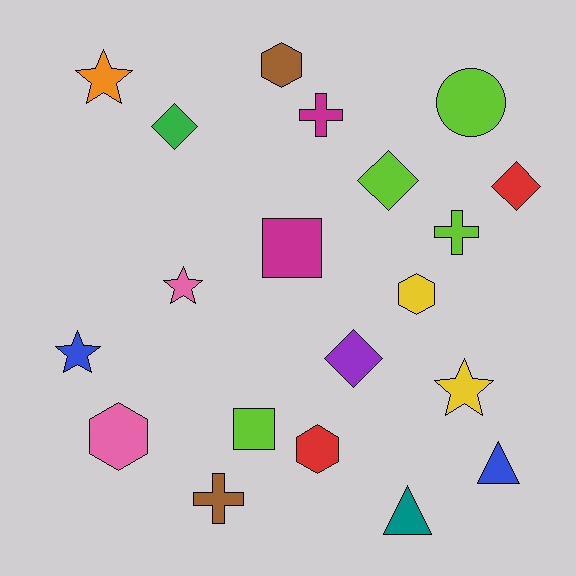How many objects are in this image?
There are 20 objects.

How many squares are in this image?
There are 2 squares.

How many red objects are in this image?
There are 2 red objects.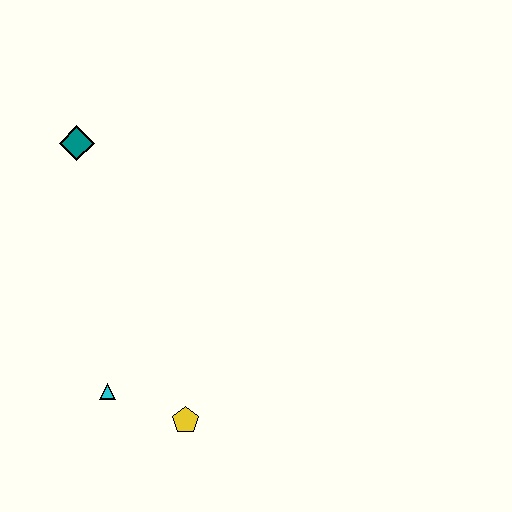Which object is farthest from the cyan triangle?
The teal diamond is farthest from the cyan triangle.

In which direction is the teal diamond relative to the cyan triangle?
The teal diamond is above the cyan triangle.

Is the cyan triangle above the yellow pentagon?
Yes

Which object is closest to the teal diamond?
The cyan triangle is closest to the teal diamond.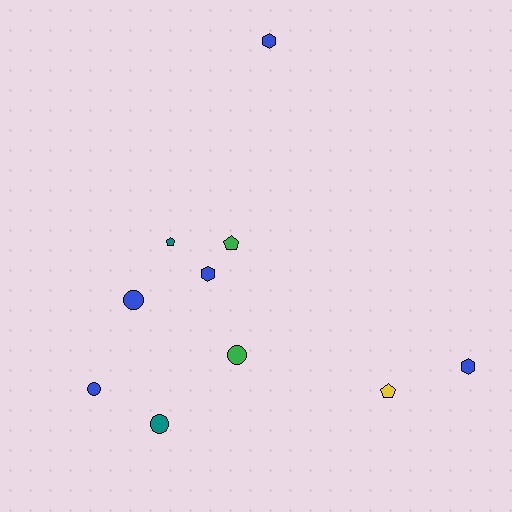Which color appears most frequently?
Blue, with 5 objects.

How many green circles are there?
There is 1 green circle.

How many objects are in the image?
There are 10 objects.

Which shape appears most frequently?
Circle, with 4 objects.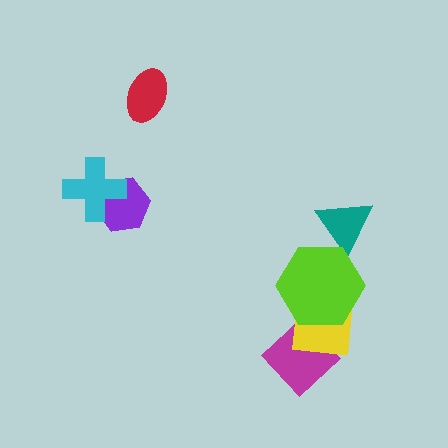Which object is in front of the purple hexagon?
The cyan cross is in front of the purple hexagon.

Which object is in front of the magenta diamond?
The yellow square is in front of the magenta diamond.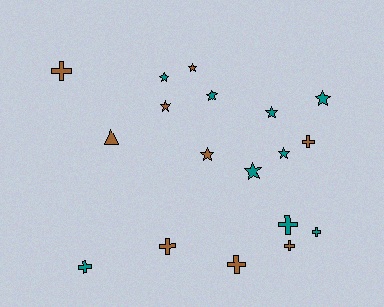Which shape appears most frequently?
Star, with 9 objects.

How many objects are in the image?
There are 18 objects.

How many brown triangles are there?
There is 1 brown triangle.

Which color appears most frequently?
Brown, with 9 objects.